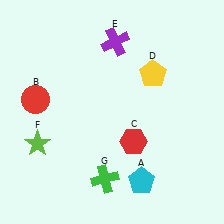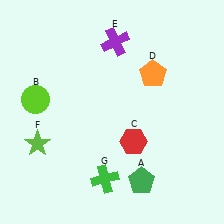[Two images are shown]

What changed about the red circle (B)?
In Image 1, B is red. In Image 2, it changed to lime.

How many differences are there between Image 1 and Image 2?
There are 3 differences between the two images.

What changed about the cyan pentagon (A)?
In Image 1, A is cyan. In Image 2, it changed to green.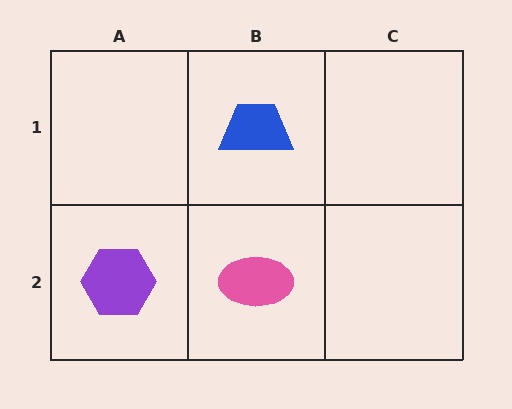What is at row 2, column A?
A purple hexagon.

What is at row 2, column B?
A pink ellipse.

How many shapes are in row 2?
2 shapes.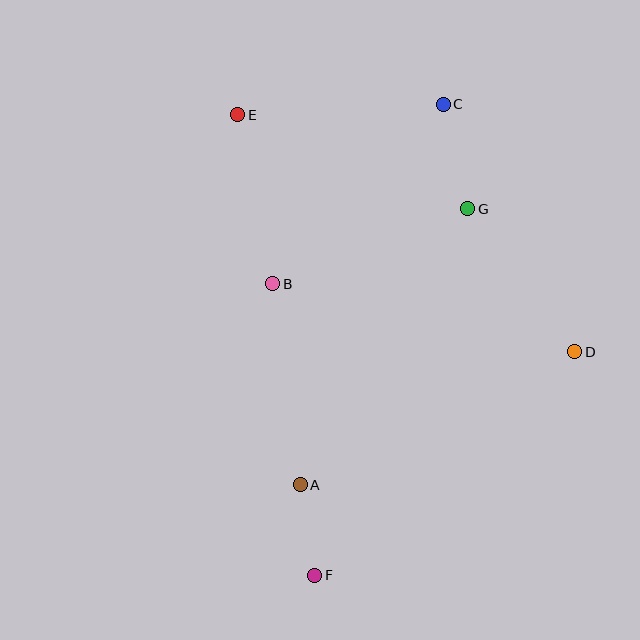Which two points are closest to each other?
Points A and F are closest to each other.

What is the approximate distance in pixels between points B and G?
The distance between B and G is approximately 209 pixels.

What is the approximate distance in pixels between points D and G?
The distance between D and G is approximately 179 pixels.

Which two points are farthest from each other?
Points C and F are farthest from each other.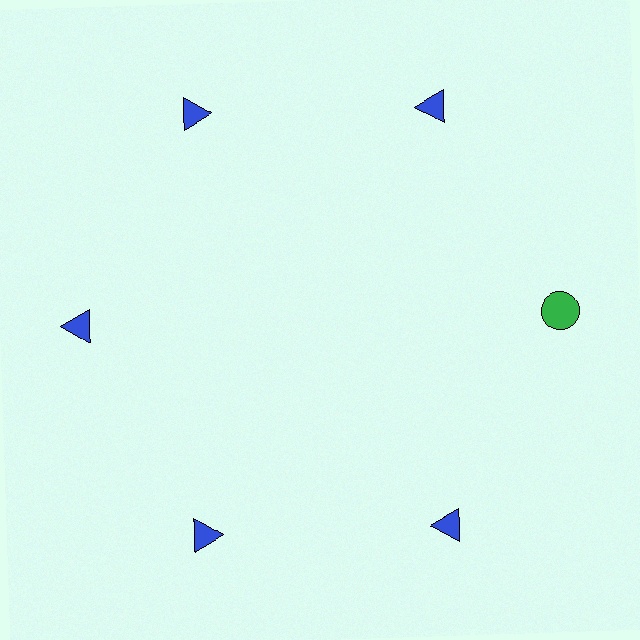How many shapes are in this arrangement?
There are 6 shapes arranged in a ring pattern.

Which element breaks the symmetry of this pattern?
The green circle at roughly the 3 o'clock position breaks the symmetry. All other shapes are blue triangles.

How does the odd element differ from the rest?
It differs in both color (green instead of blue) and shape (circle instead of triangle).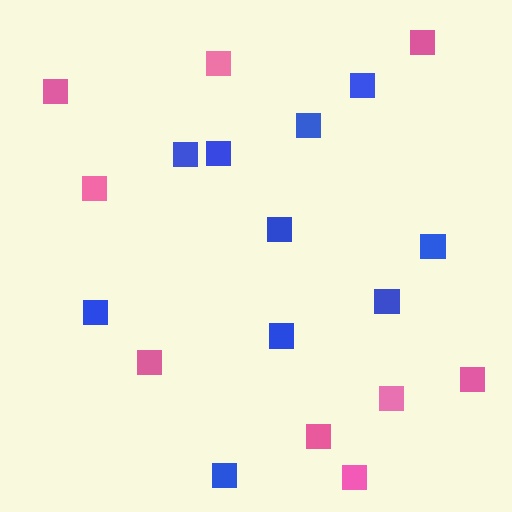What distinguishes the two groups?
There are 2 groups: one group of pink squares (9) and one group of blue squares (10).